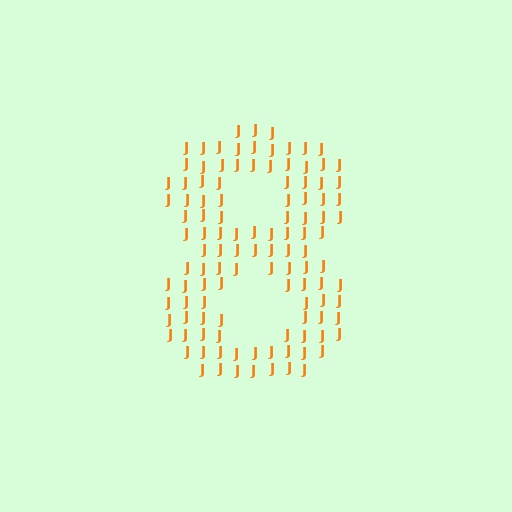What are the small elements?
The small elements are letter J's.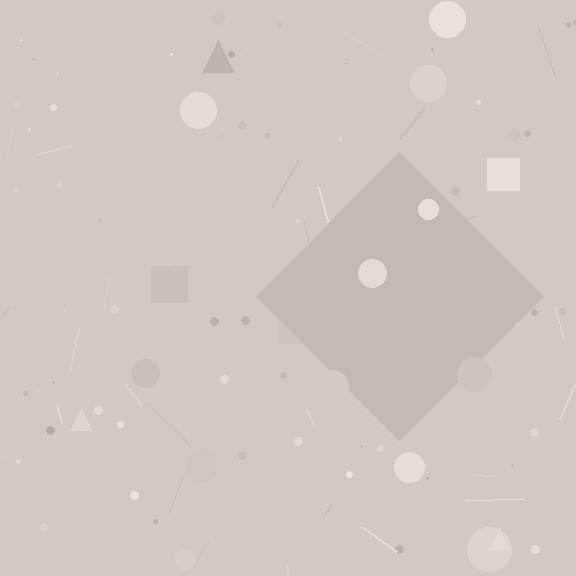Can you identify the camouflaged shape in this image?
The camouflaged shape is a diamond.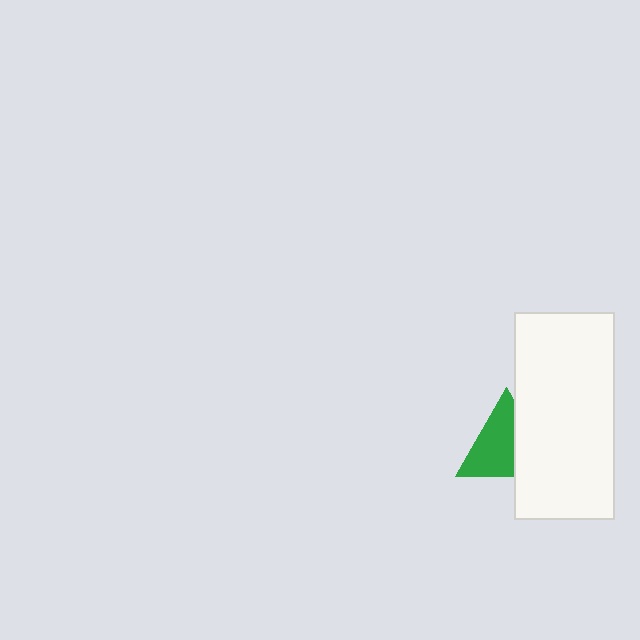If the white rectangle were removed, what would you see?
You would see the complete green triangle.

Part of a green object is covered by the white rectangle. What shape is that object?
It is a triangle.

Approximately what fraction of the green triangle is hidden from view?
Roughly 38% of the green triangle is hidden behind the white rectangle.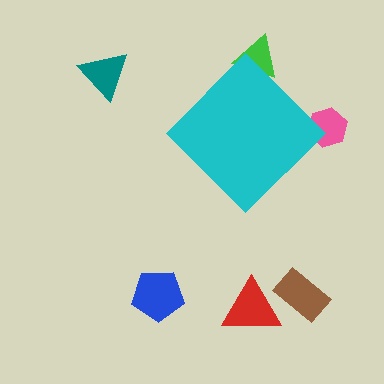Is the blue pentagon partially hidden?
No, the blue pentagon is fully visible.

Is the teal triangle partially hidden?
No, the teal triangle is fully visible.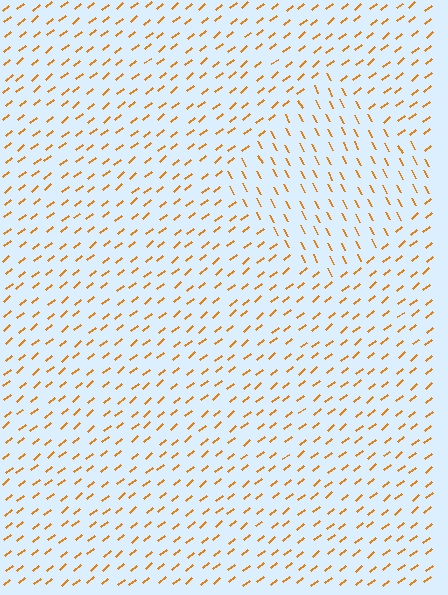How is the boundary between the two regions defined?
The boundary is defined purely by a change in line orientation (approximately 79 degrees difference). All lines are the same color and thickness.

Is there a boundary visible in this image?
Yes, there is a texture boundary formed by a change in line orientation.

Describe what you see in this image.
The image is filled with small orange line segments. A diamond region in the image has lines oriented differently from the surrounding lines, creating a visible texture boundary.